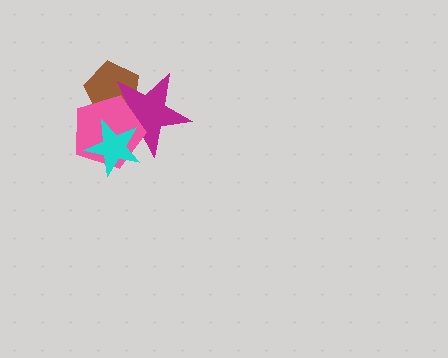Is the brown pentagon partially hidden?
Yes, it is partially covered by another shape.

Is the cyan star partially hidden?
No, no other shape covers it.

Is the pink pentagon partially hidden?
Yes, it is partially covered by another shape.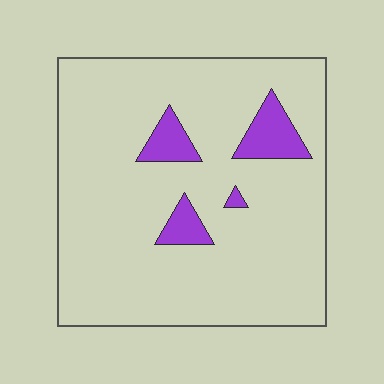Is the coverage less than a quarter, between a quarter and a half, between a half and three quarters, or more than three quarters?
Less than a quarter.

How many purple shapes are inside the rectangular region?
4.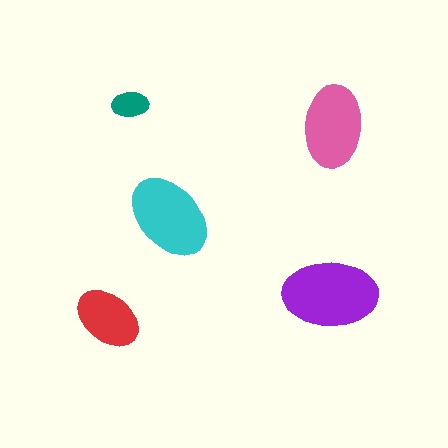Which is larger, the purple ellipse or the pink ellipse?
The purple one.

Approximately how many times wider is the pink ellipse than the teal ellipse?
About 2 times wider.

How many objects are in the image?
There are 5 objects in the image.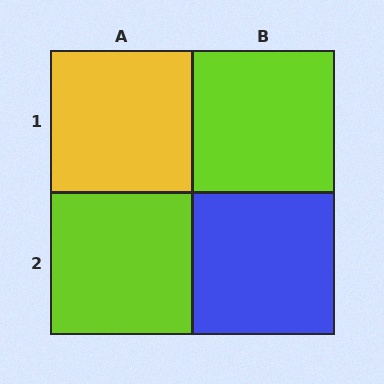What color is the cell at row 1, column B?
Lime.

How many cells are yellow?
1 cell is yellow.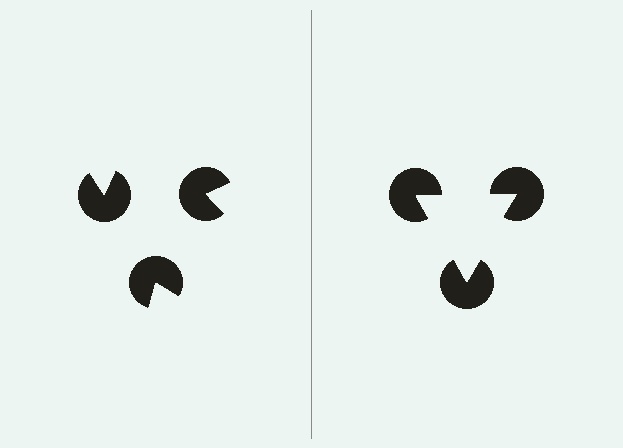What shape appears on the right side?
An illusory triangle.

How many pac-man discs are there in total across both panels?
6 — 3 on each side.